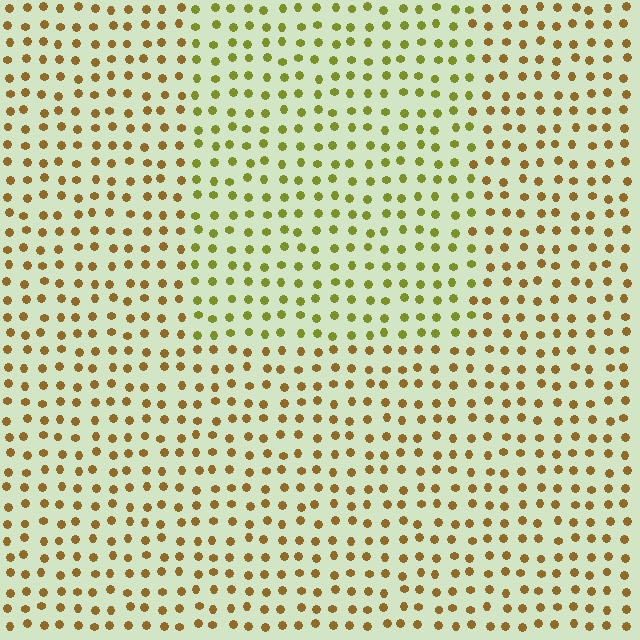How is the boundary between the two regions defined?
The boundary is defined purely by a slight shift in hue (about 35 degrees). Spacing, size, and orientation are identical on both sides.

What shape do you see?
I see a rectangle.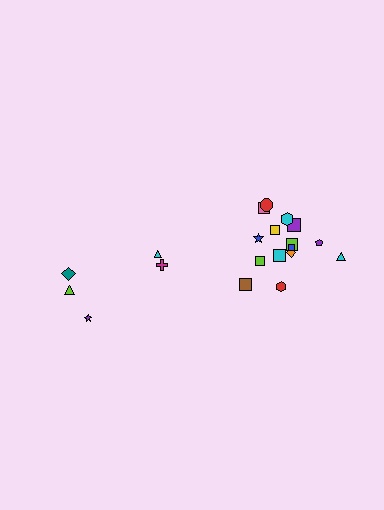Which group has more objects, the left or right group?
The right group.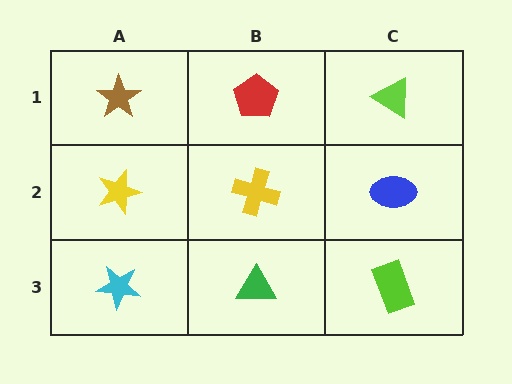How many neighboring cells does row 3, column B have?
3.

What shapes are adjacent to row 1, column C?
A blue ellipse (row 2, column C), a red pentagon (row 1, column B).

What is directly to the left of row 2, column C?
A yellow cross.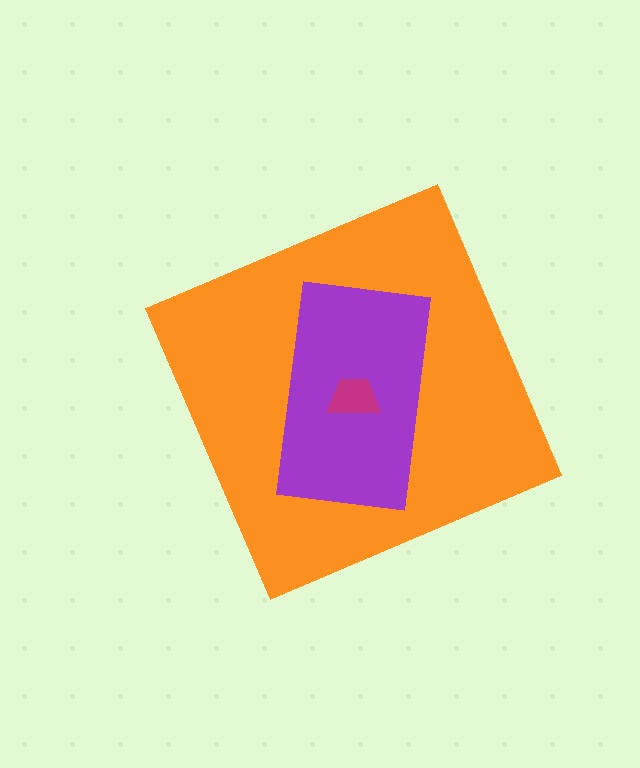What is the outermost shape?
The orange diamond.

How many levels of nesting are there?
3.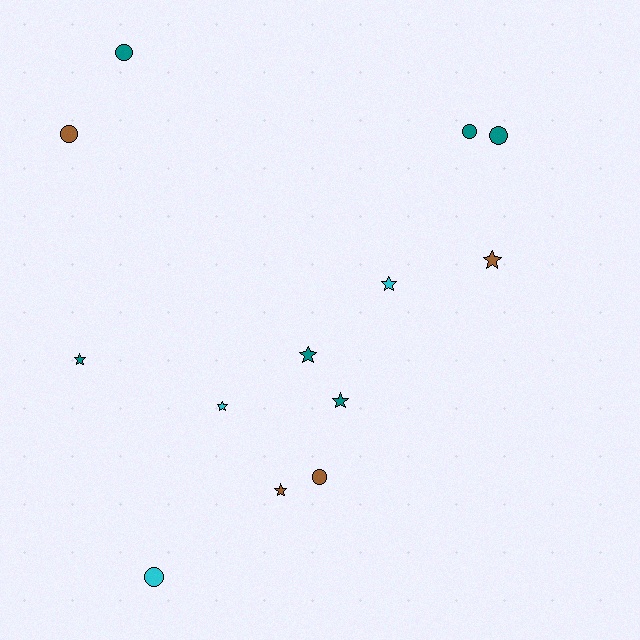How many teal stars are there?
There are 3 teal stars.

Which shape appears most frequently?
Star, with 7 objects.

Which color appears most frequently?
Teal, with 6 objects.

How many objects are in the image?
There are 13 objects.